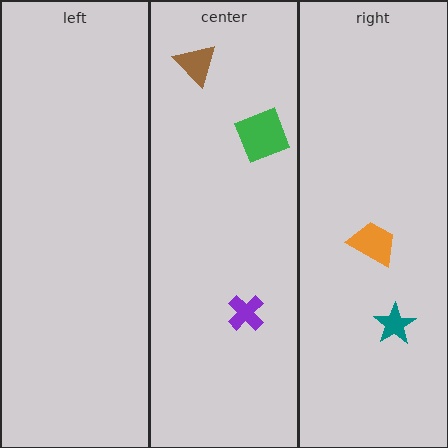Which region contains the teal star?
The right region.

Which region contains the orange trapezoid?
The right region.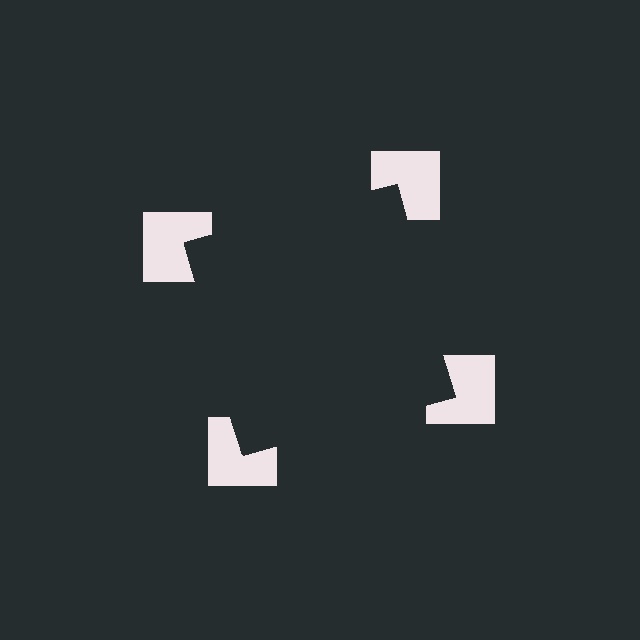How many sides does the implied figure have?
4 sides.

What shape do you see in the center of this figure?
An illusory square — its edges are inferred from the aligned wedge cuts in the notched squares, not physically drawn.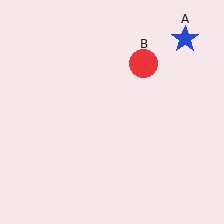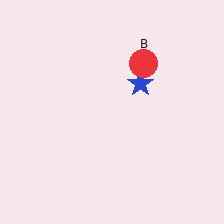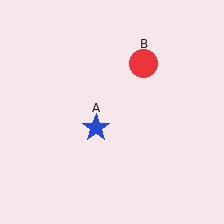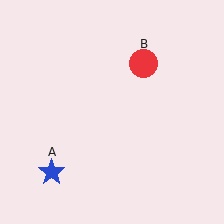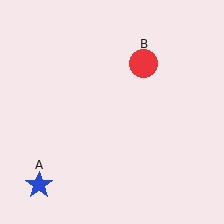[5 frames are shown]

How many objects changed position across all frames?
1 object changed position: blue star (object A).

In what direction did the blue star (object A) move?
The blue star (object A) moved down and to the left.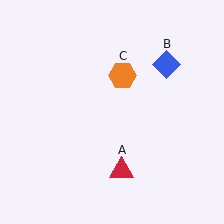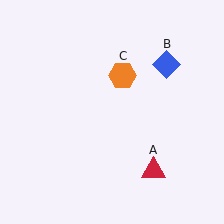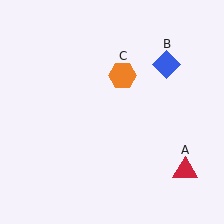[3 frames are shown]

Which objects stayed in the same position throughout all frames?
Blue diamond (object B) and orange hexagon (object C) remained stationary.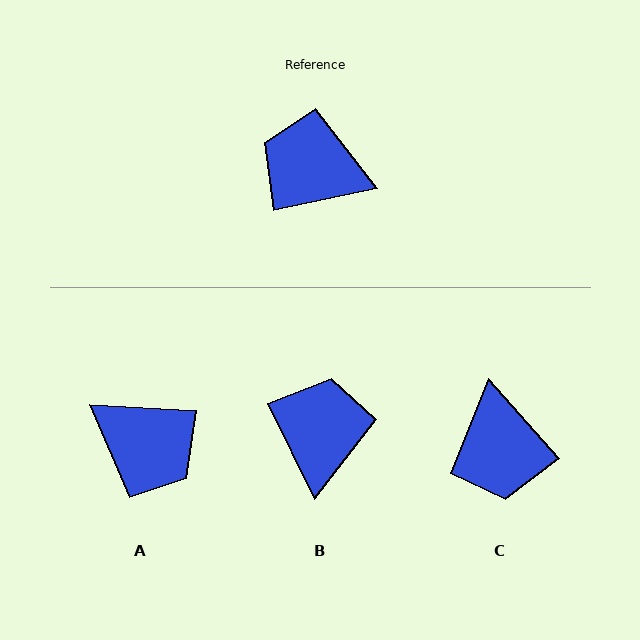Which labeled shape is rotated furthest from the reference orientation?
A, about 165 degrees away.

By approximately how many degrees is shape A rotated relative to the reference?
Approximately 165 degrees counter-clockwise.